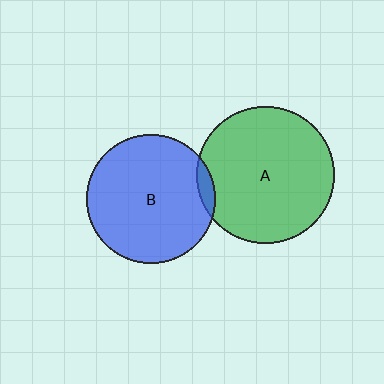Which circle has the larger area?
Circle A (green).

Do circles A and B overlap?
Yes.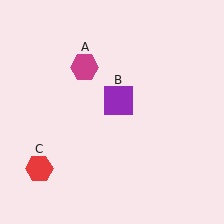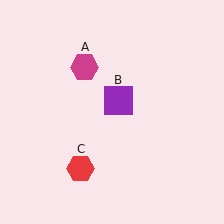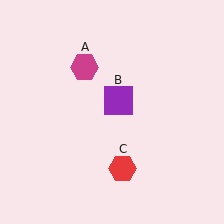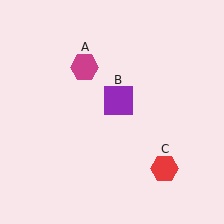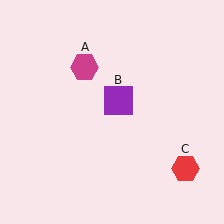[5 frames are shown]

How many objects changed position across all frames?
1 object changed position: red hexagon (object C).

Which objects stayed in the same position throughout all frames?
Magenta hexagon (object A) and purple square (object B) remained stationary.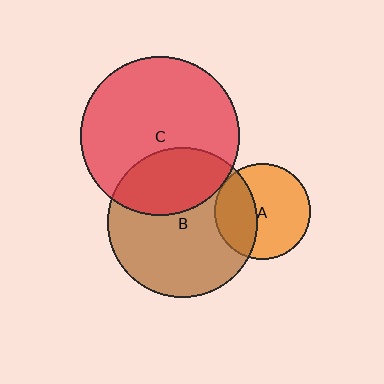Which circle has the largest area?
Circle C (red).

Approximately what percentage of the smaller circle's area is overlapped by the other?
Approximately 30%.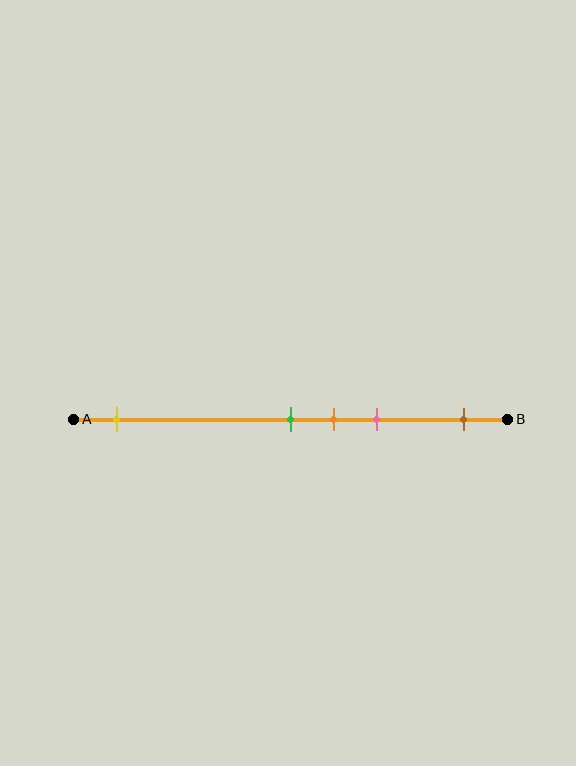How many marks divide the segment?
There are 5 marks dividing the segment.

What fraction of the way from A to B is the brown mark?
The brown mark is approximately 90% (0.9) of the way from A to B.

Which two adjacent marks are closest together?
The green and orange marks are the closest adjacent pair.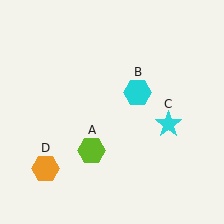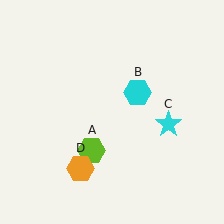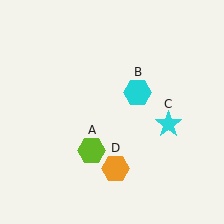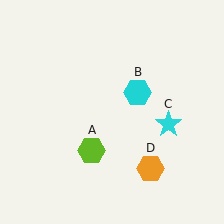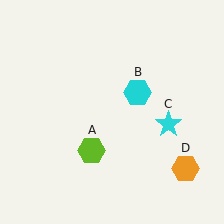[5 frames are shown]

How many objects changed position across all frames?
1 object changed position: orange hexagon (object D).